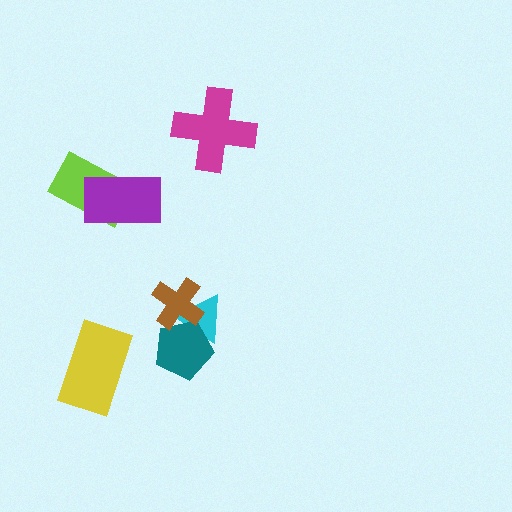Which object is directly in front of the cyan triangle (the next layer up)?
The teal pentagon is directly in front of the cyan triangle.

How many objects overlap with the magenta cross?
0 objects overlap with the magenta cross.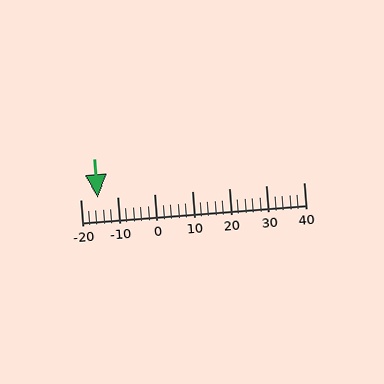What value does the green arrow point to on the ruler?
The green arrow points to approximately -15.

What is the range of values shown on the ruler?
The ruler shows values from -20 to 40.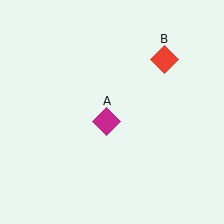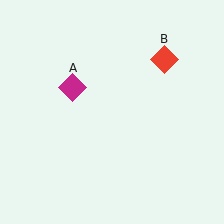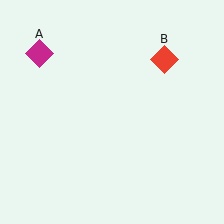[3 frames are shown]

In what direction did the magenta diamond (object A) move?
The magenta diamond (object A) moved up and to the left.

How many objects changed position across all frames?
1 object changed position: magenta diamond (object A).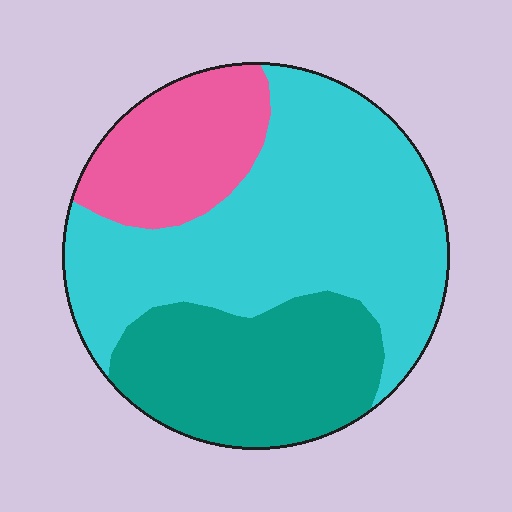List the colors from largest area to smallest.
From largest to smallest: cyan, teal, pink.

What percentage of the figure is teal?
Teal covers roughly 30% of the figure.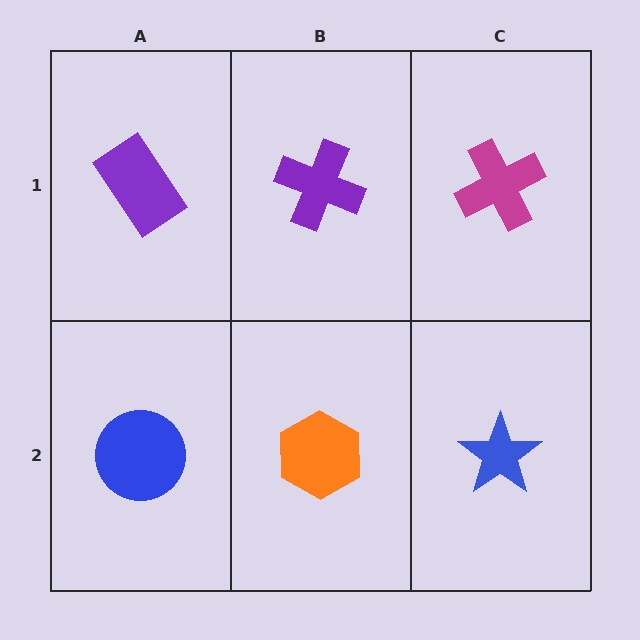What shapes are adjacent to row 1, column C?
A blue star (row 2, column C), a purple cross (row 1, column B).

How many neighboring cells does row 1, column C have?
2.